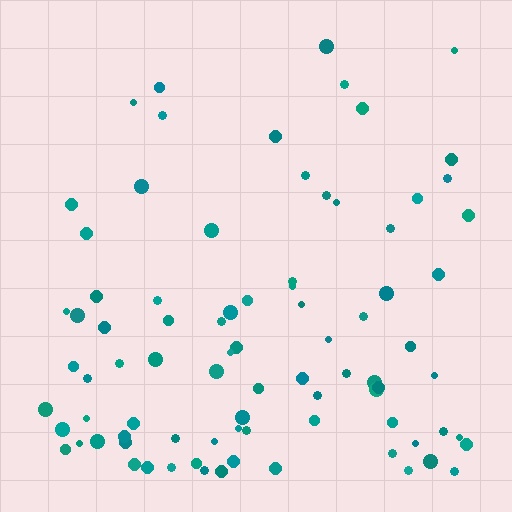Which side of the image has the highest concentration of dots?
The bottom.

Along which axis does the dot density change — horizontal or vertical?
Vertical.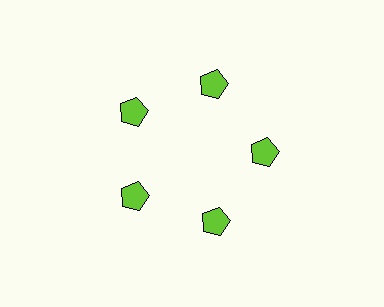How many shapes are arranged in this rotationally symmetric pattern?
There are 5 shapes, arranged in 5 groups of 1.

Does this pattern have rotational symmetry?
Yes, this pattern has 5-fold rotational symmetry. It looks the same after rotating 72 degrees around the center.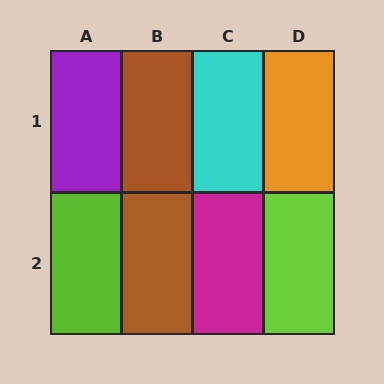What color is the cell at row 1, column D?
Orange.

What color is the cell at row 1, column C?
Cyan.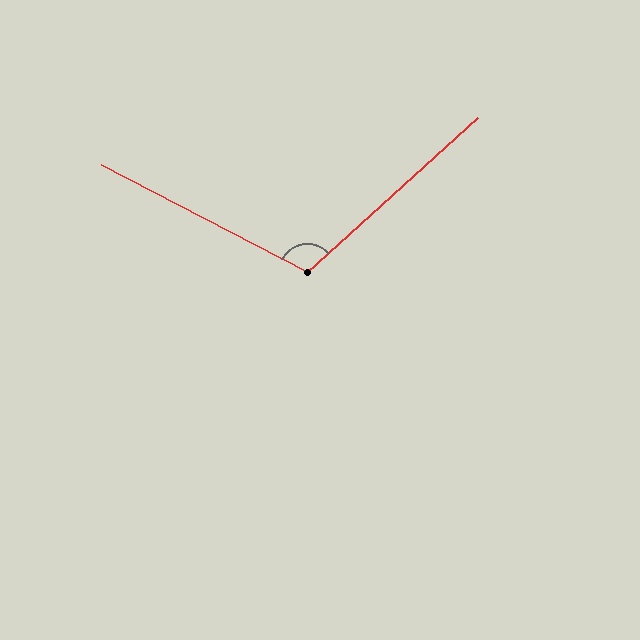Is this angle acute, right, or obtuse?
It is obtuse.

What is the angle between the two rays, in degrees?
Approximately 110 degrees.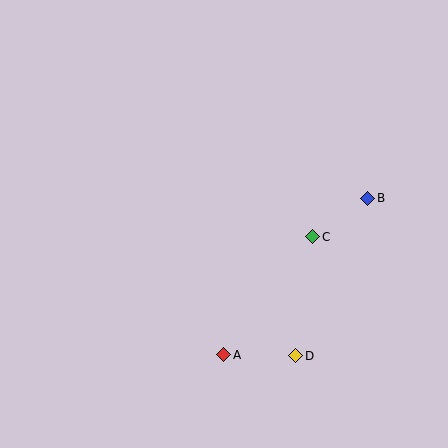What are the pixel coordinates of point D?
Point D is at (296, 356).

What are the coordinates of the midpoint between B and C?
The midpoint between B and C is at (340, 218).